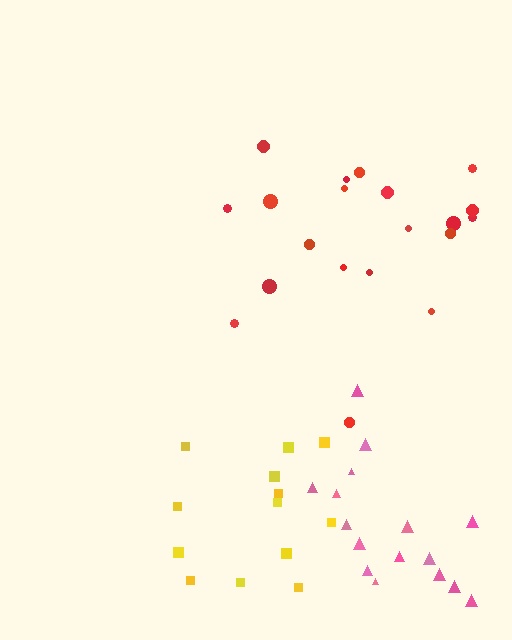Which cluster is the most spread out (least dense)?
Red.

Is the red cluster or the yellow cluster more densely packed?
Yellow.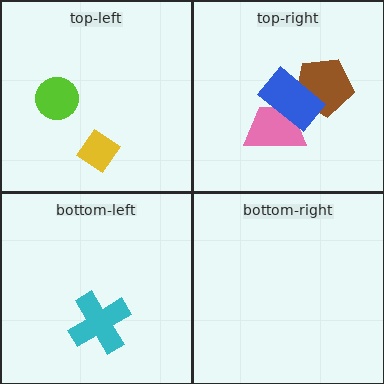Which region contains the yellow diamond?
The top-left region.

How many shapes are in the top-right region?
3.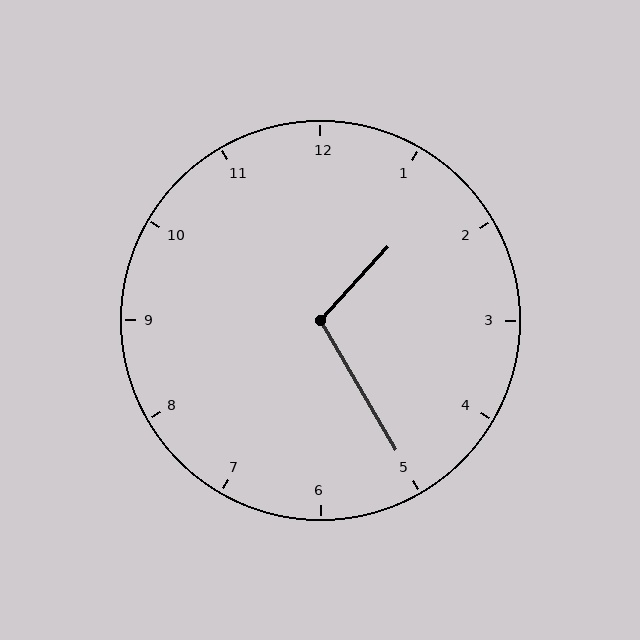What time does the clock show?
1:25.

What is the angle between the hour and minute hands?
Approximately 108 degrees.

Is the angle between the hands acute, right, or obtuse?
It is obtuse.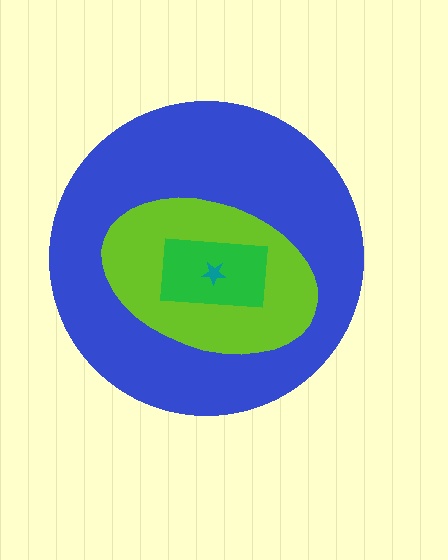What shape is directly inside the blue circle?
The lime ellipse.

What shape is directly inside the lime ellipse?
The green rectangle.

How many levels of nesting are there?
4.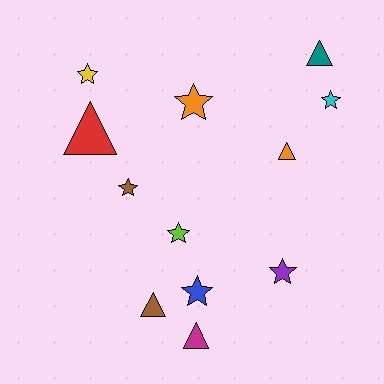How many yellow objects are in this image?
There is 1 yellow object.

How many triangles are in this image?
There are 5 triangles.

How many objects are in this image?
There are 12 objects.